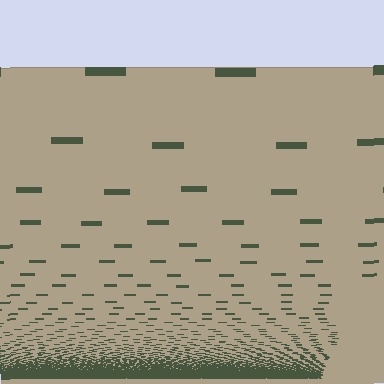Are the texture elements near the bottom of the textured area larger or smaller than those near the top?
Smaller. The gradient is inverted — elements near the bottom are smaller and denser.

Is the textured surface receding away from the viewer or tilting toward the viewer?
The surface appears to tilt toward the viewer. Texture elements get larger and sparser toward the top.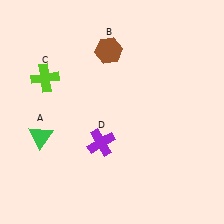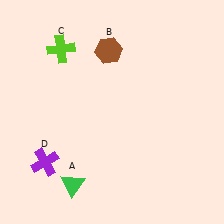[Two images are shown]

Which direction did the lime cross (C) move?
The lime cross (C) moved up.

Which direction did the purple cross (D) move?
The purple cross (D) moved left.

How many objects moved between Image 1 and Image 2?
3 objects moved between the two images.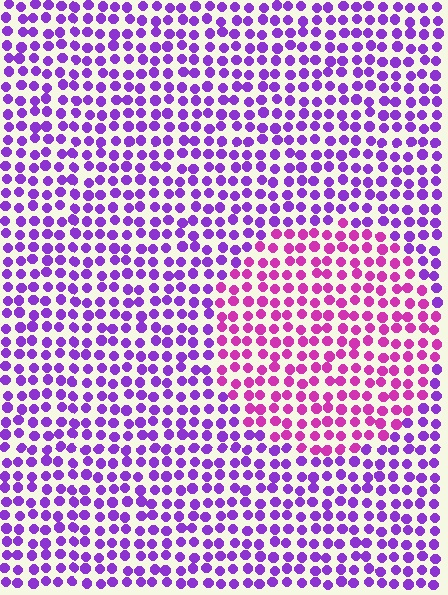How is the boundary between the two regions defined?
The boundary is defined purely by a slight shift in hue (about 38 degrees). Spacing, size, and orientation are identical on both sides.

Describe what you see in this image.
The image is filled with small purple elements in a uniform arrangement. A circle-shaped region is visible where the elements are tinted to a slightly different hue, forming a subtle color boundary.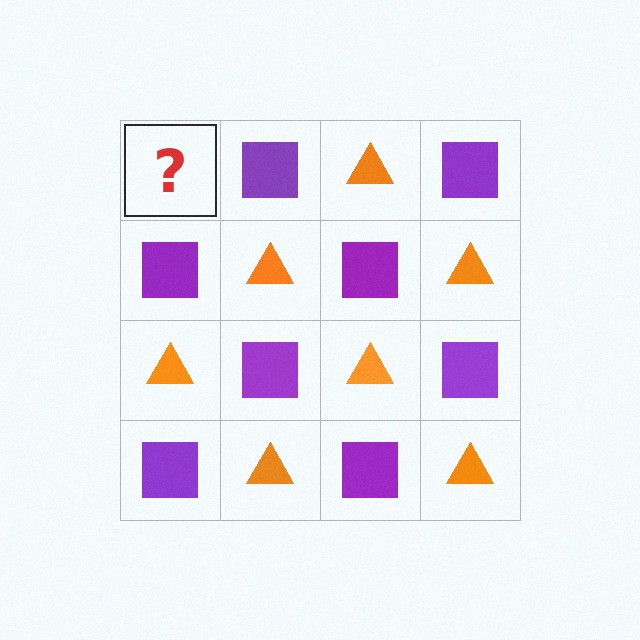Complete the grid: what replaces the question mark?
The question mark should be replaced with an orange triangle.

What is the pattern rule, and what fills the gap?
The rule is that it alternates orange triangle and purple square in a checkerboard pattern. The gap should be filled with an orange triangle.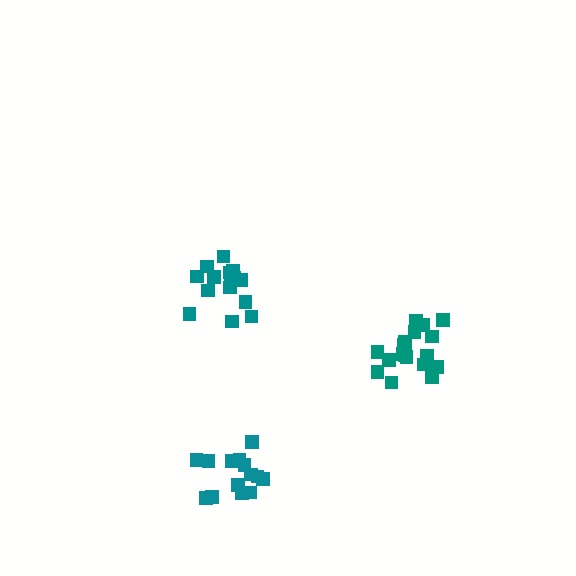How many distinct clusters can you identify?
There are 3 distinct clusters.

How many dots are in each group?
Group 1: 15 dots, Group 2: 15 dots, Group 3: 18 dots (48 total).